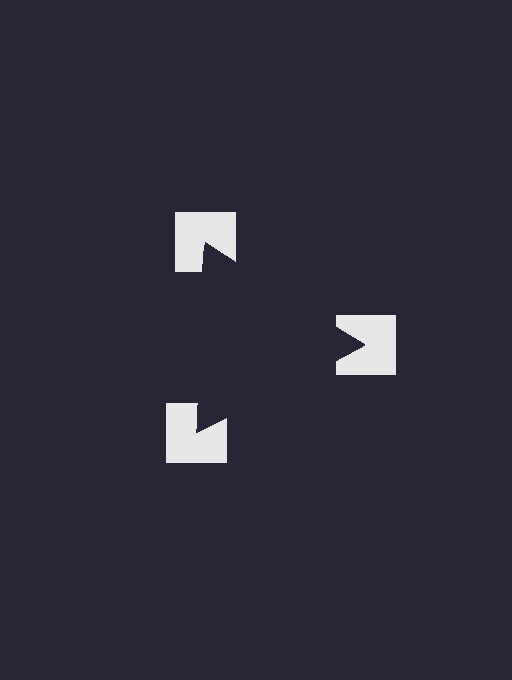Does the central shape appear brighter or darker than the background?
It typically appears slightly darker than the background, even though no actual brightness change is drawn.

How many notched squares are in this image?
There are 3 — one at each vertex of the illusory triangle.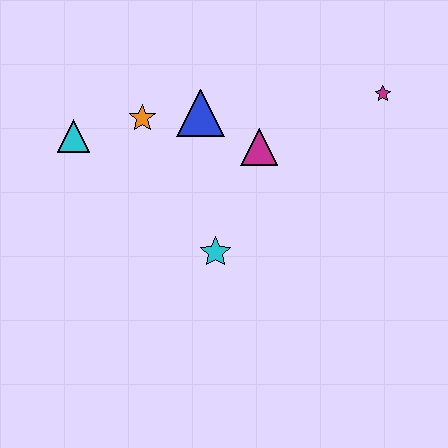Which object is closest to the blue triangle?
The orange star is closest to the blue triangle.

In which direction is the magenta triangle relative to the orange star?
The magenta triangle is to the right of the orange star.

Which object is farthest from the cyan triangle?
The magenta star is farthest from the cyan triangle.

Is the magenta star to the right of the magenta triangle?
Yes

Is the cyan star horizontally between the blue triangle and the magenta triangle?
Yes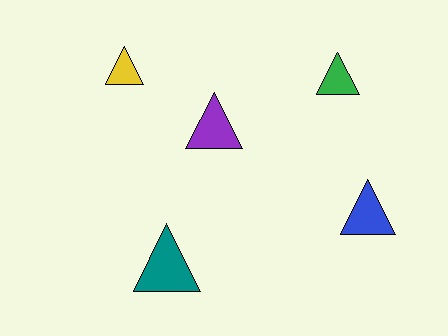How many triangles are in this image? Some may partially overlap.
There are 5 triangles.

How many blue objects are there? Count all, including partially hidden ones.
There is 1 blue object.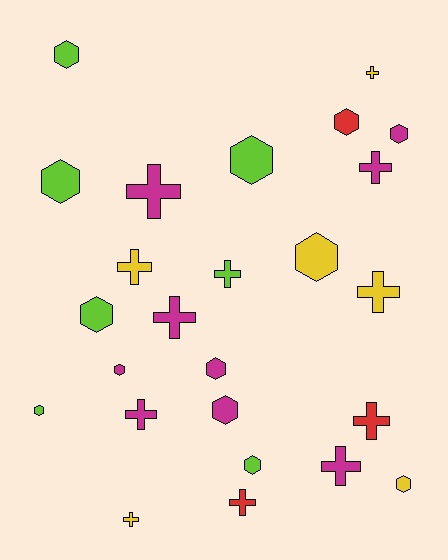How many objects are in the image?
There are 25 objects.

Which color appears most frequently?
Magenta, with 9 objects.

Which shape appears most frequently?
Hexagon, with 13 objects.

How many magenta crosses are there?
There are 5 magenta crosses.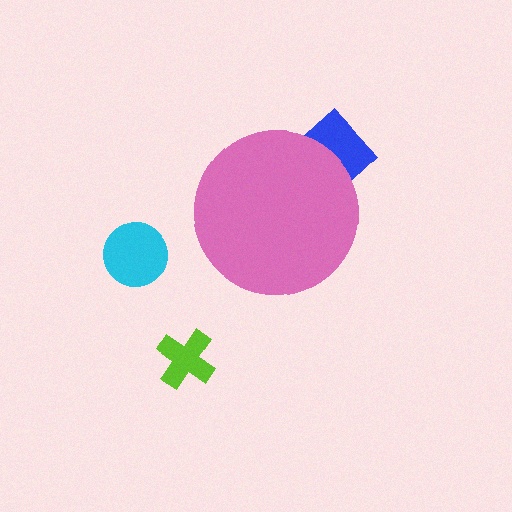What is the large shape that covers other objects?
A pink circle.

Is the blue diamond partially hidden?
Yes, the blue diamond is partially hidden behind the pink circle.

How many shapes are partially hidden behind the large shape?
1 shape is partially hidden.